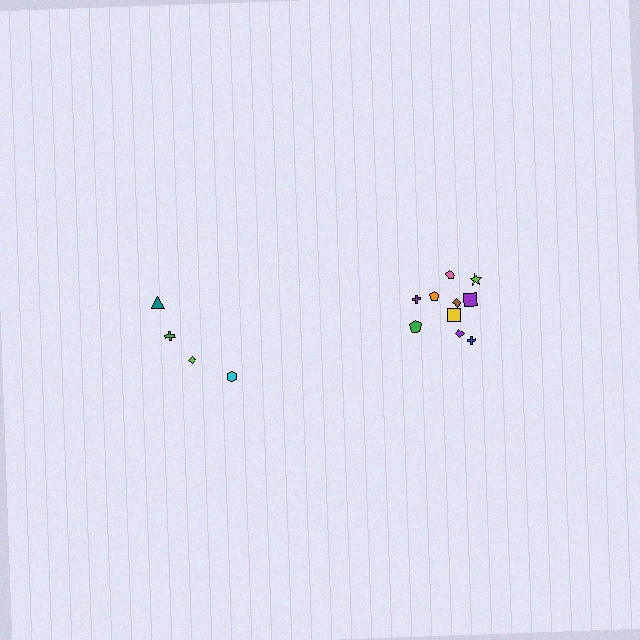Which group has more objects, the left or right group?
The right group.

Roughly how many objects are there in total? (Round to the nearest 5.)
Roughly 15 objects in total.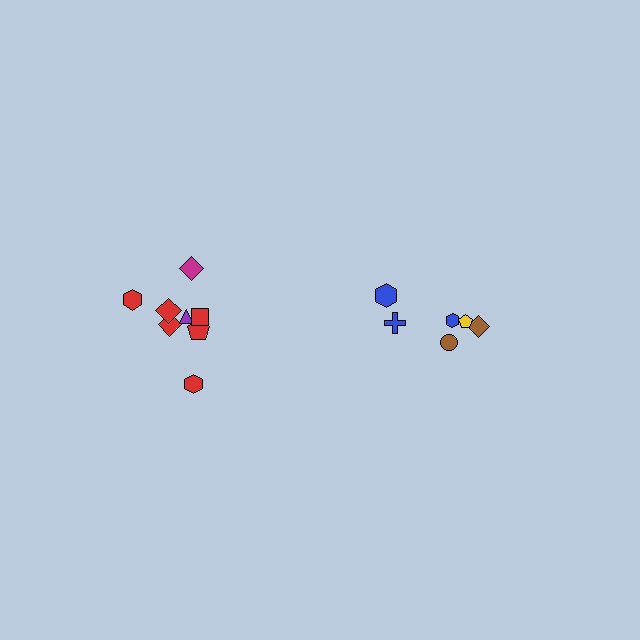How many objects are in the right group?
There are 6 objects.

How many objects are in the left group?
There are 8 objects.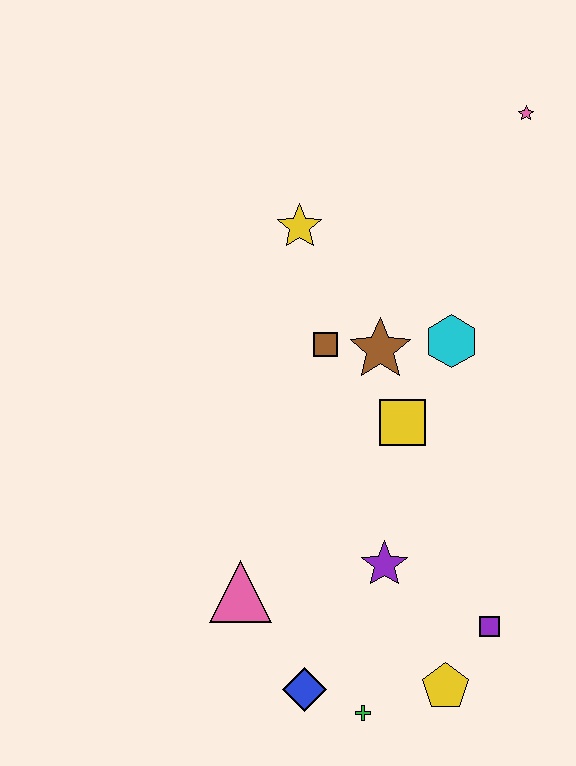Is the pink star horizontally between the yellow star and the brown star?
No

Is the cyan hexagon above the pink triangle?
Yes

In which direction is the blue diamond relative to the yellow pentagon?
The blue diamond is to the left of the yellow pentagon.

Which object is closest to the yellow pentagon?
The purple square is closest to the yellow pentagon.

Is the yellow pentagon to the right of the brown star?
Yes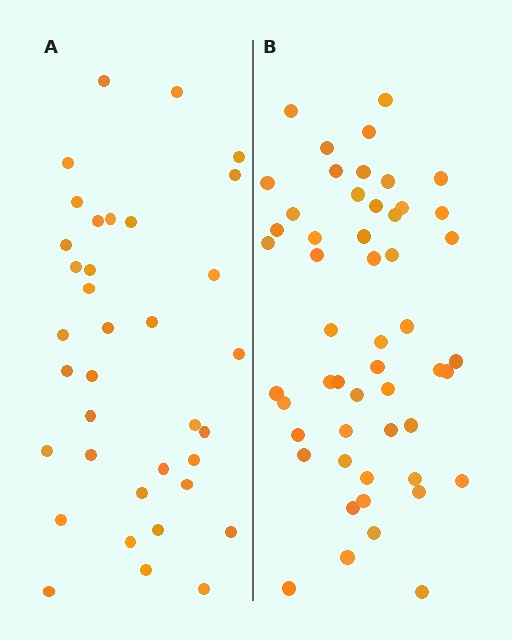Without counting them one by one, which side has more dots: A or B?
Region B (the right region) has more dots.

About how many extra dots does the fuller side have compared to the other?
Region B has approximately 15 more dots than region A.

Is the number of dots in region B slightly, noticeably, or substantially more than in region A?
Region B has noticeably more, but not dramatically so. The ratio is roughly 1.4 to 1.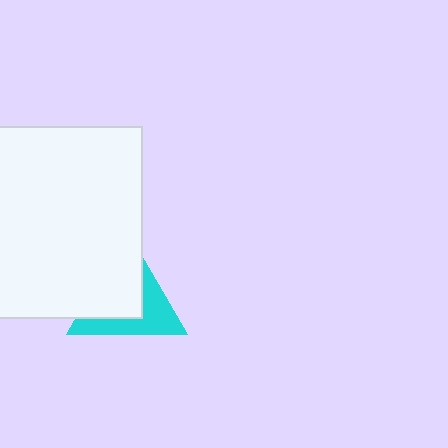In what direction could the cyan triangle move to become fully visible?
The cyan triangle could move toward the lower-right. That would shift it out from behind the white square entirely.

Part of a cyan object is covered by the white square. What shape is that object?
It is a triangle.